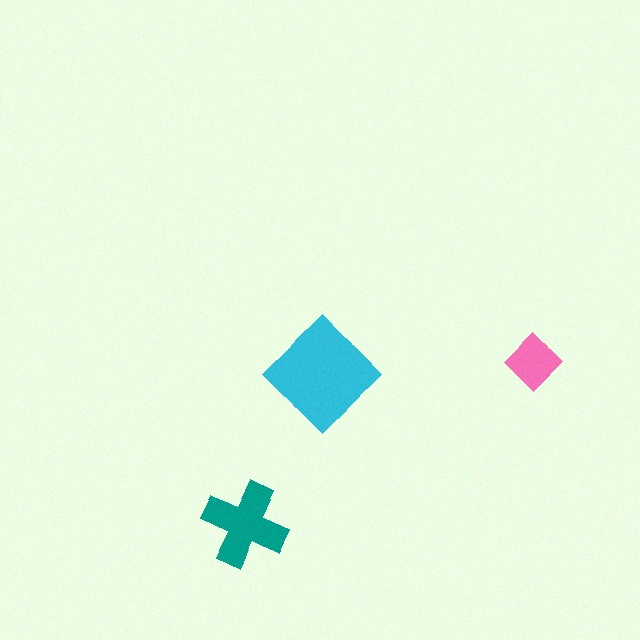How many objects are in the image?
There are 3 objects in the image.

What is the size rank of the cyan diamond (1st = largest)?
1st.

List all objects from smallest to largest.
The pink diamond, the teal cross, the cyan diamond.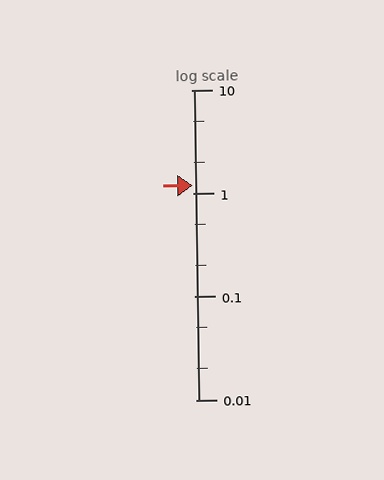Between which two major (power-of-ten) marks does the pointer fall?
The pointer is between 1 and 10.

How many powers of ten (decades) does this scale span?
The scale spans 3 decades, from 0.01 to 10.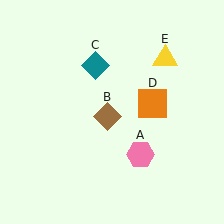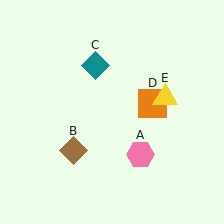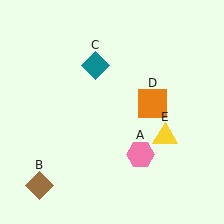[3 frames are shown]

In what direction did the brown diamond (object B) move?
The brown diamond (object B) moved down and to the left.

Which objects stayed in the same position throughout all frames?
Pink hexagon (object A) and teal diamond (object C) and orange square (object D) remained stationary.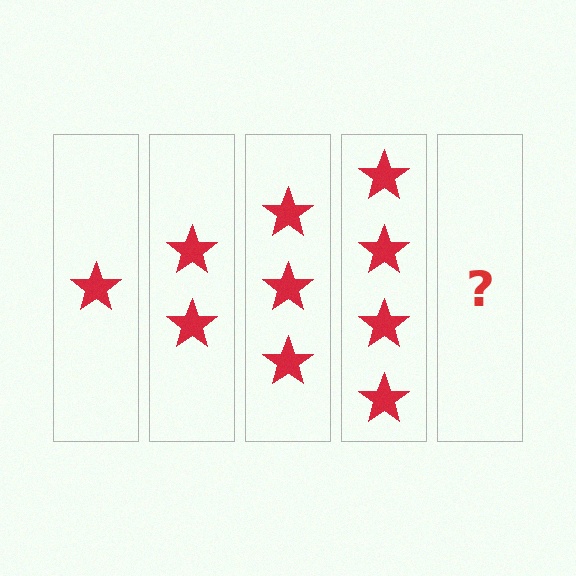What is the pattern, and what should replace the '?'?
The pattern is that each step adds one more star. The '?' should be 5 stars.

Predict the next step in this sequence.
The next step is 5 stars.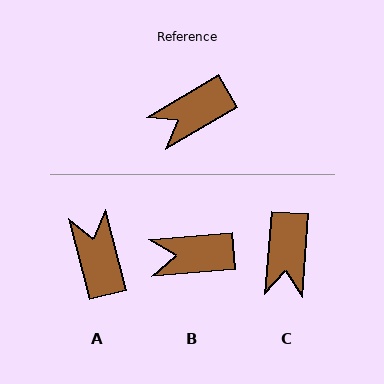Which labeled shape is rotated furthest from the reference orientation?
A, about 106 degrees away.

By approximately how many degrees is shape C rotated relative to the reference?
Approximately 55 degrees counter-clockwise.